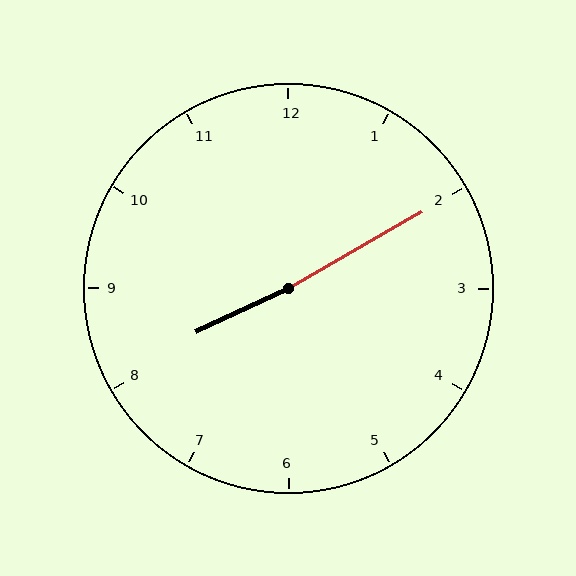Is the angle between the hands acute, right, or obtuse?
It is obtuse.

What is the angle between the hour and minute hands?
Approximately 175 degrees.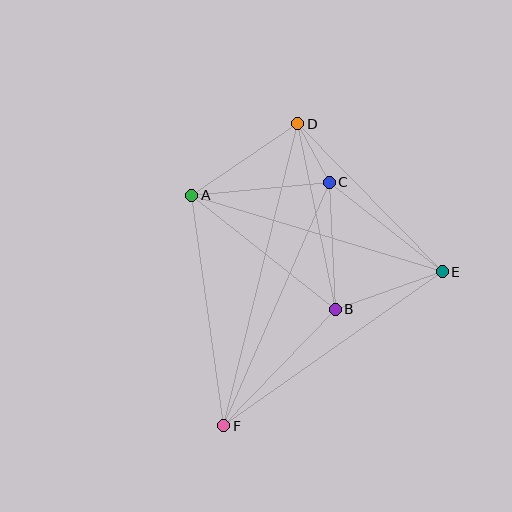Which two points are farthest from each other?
Points D and F are farthest from each other.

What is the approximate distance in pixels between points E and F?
The distance between E and F is approximately 267 pixels.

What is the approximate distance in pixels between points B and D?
The distance between B and D is approximately 189 pixels.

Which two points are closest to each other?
Points C and D are closest to each other.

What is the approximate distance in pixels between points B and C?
The distance between B and C is approximately 127 pixels.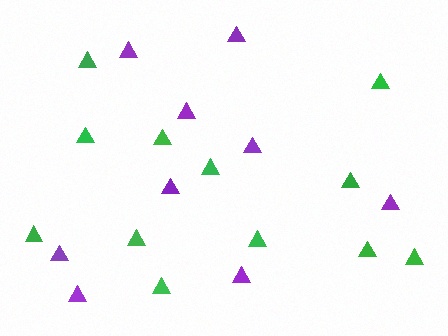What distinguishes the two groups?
There are 2 groups: one group of green triangles (12) and one group of purple triangles (9).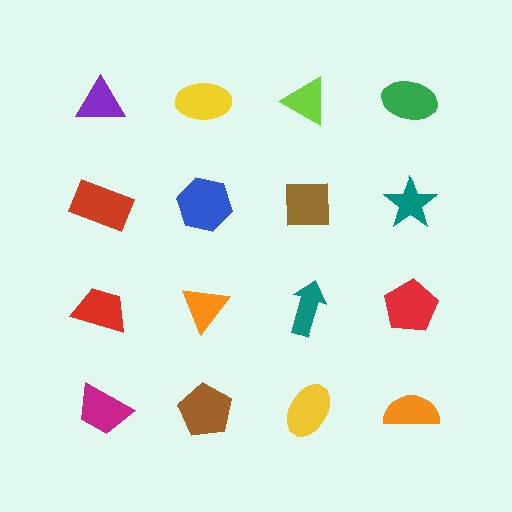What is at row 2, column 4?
A teal star.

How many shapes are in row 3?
4 shapes.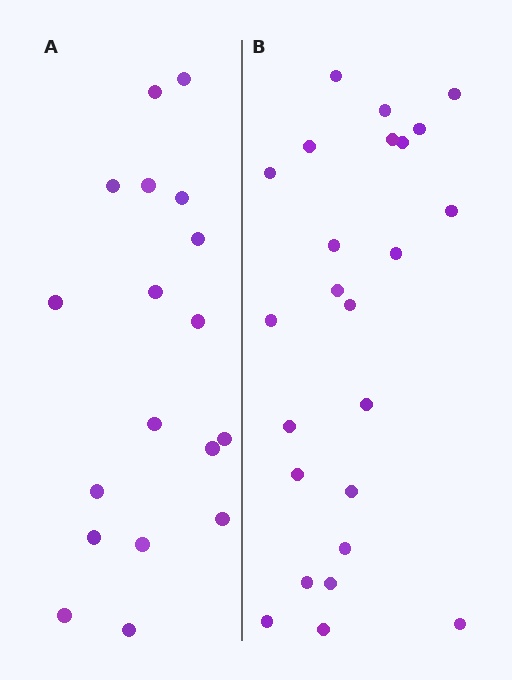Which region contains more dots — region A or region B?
Region B (the right region) has more dots.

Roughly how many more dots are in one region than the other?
Region B has about 6 more dots than region A.